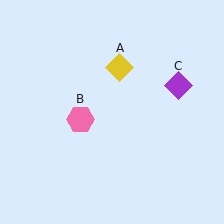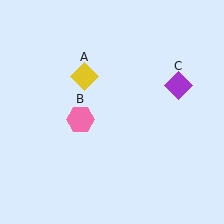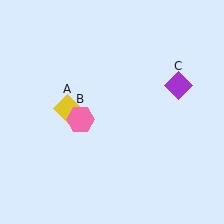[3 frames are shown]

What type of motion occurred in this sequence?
The yellow diamond (object A) rotated counterclockwise around the center of the scene.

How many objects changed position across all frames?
1 object changed position: yellow diamond (object A).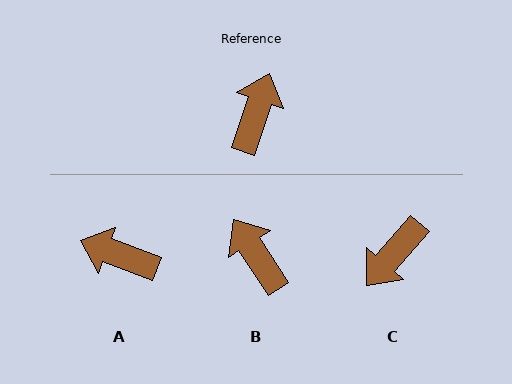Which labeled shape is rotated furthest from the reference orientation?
C, about 158 degrees away.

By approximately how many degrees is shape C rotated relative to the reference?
Approximately 158 degrees counter-clockwise.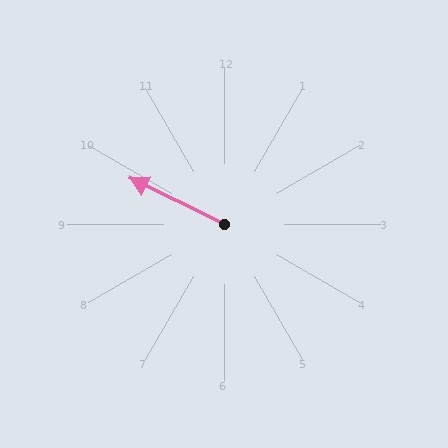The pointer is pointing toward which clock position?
Roughly 10 o'clock.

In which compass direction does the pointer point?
Northwest.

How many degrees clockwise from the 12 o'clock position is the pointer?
Approximately 296 degrees.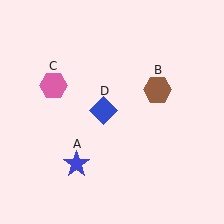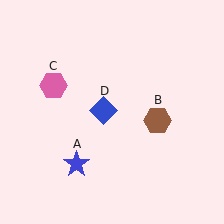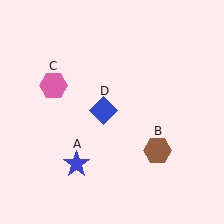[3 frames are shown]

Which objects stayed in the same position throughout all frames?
Blue star (object A) and pink hexagon (object C) and blue diamond (object D) remained stationary.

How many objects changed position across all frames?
1 object changed position: brown hexagon (object B).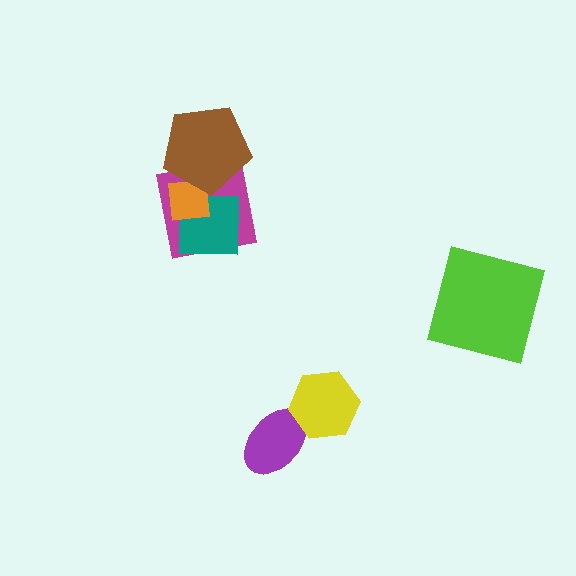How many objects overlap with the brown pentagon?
3 objects overlap with the brown pentagon.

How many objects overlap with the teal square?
3 objects overlap with the teal square.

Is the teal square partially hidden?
Yes, it is partially covered by another shape.